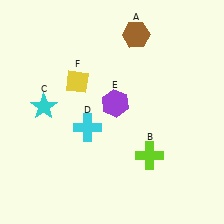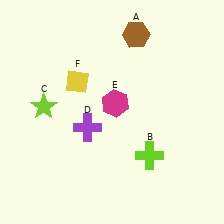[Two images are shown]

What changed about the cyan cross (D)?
In Image 1, D is cyan. In Image 2, it changed to purple.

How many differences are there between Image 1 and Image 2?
There are 3 differences between the two images.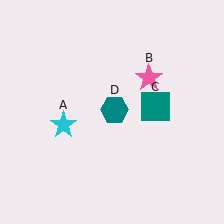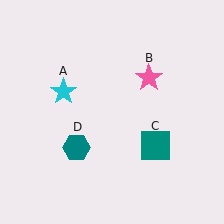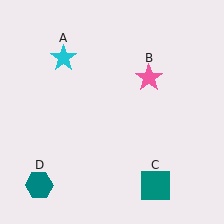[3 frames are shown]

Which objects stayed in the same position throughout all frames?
Pink star (object B) remained stationary.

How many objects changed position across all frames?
3 objects changed position: cyan star (object A), teal square (object C), teal hexagon (object D).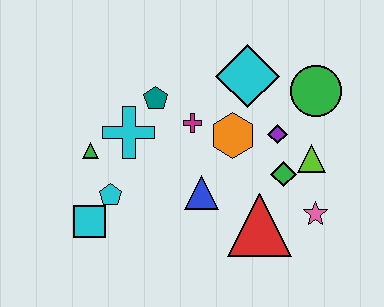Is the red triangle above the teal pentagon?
No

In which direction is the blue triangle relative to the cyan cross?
The blue triangle is to the right of the cyan cross.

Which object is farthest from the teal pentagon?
The pink star is farthest from the teal pentagon.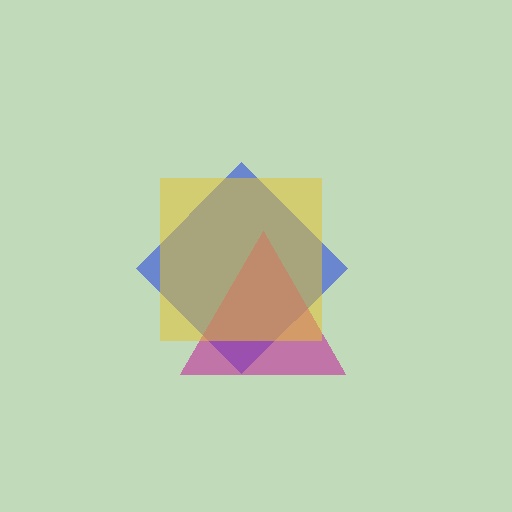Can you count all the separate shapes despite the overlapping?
Yes, there are 3 separate shapes.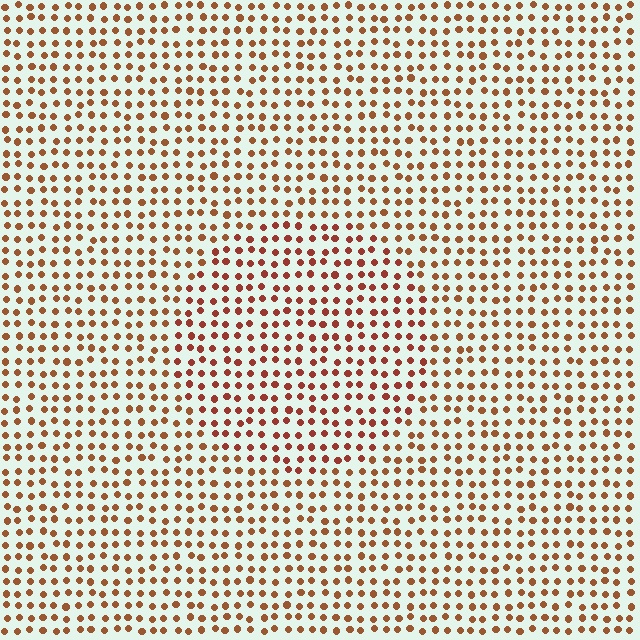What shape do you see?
I see a circle.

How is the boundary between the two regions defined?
The boundary is defined purely by a slight shift in hue (about 18 degrees). Spacing, size, and orientation are identical on both sides.